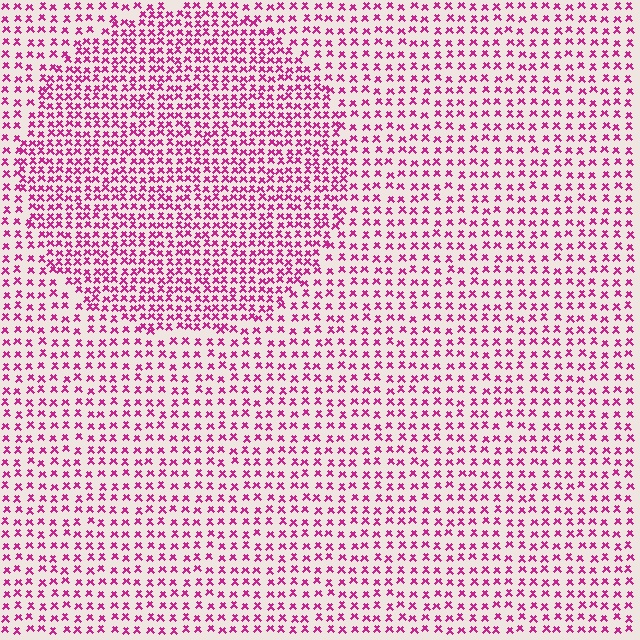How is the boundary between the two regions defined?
The boundary is defined by a change in element density (approximately 1.7x ratio). All elements are the same color, size, and shape.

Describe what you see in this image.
The image contains small magenta elements arranged at two different densities. A circle-shaped region is visible where the elements are more densely packed than the surrounding area.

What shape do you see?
I see a circle.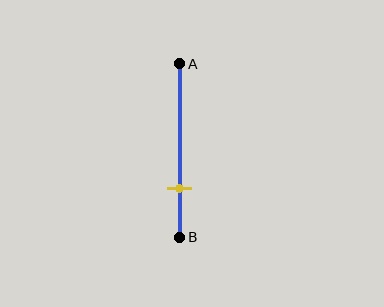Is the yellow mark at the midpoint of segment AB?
No, the mark is at about 70% from A, not at the 50% midpoint.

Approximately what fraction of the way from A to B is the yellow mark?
The yellow mark is approximately 70% of the way from A to B.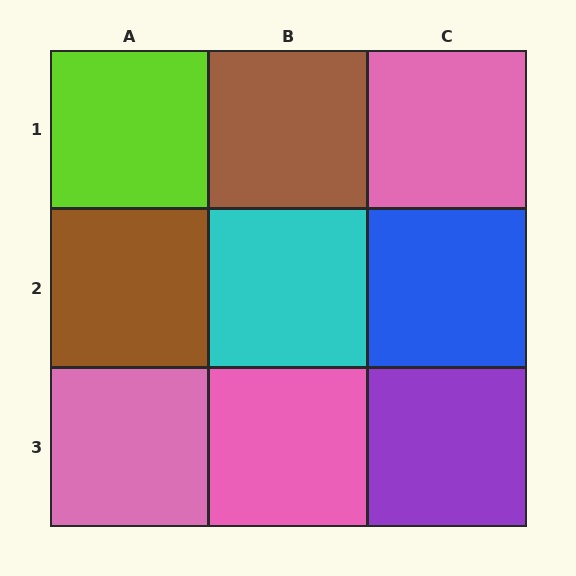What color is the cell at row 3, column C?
Purple.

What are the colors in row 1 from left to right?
Lime, brown, pink.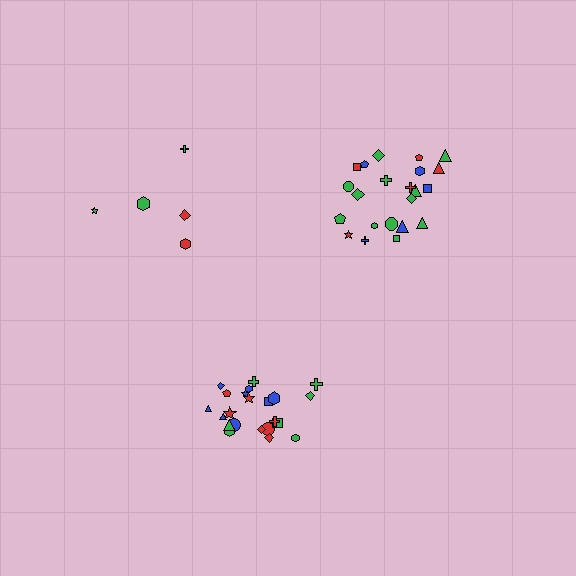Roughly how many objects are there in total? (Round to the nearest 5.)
Roughly 50 objects in total.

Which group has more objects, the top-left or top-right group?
The top-right group.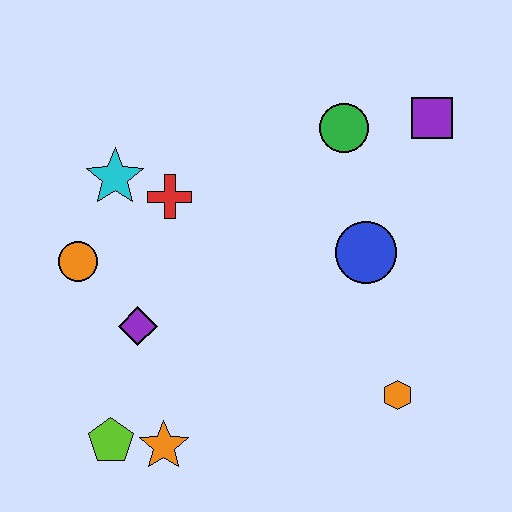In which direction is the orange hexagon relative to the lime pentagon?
The orange hexagon is to the right of the lime pentagon.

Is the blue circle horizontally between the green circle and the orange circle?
No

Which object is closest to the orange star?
The lime pentagon is closest to the orange star.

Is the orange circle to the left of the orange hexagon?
Yes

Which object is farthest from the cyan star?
The orange hexagon is farthest from the cyan star.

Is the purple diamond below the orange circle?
Yes